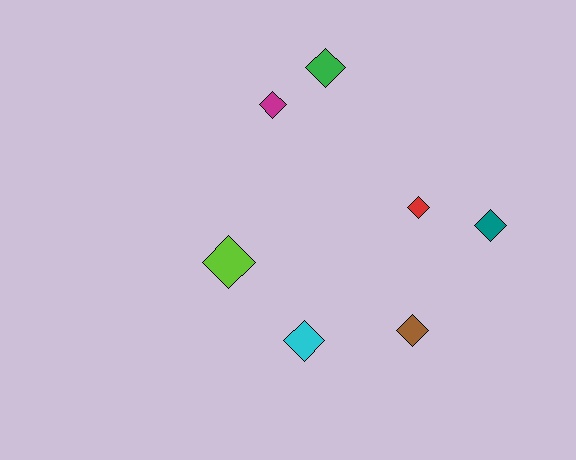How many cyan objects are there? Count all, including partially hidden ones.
There is 1 cyan object.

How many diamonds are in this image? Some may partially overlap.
There are 7 diamonds.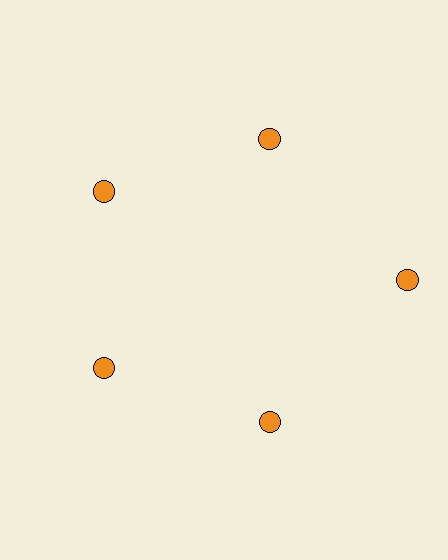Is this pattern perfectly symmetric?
No. The 5 orange circles are arranged in a ring, but one element near the 3 o'clock position is pushed outward from the center, breaking the 5-fold rotational symmetry.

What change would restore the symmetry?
The symmetry would be restored by moving it inward, back onto the ring so that all 5 circles sit at equal angles and equal distance from the center.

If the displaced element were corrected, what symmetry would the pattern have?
It would have 5-fold rotational symmetry — the pattern would map onto itself every 72 degrees.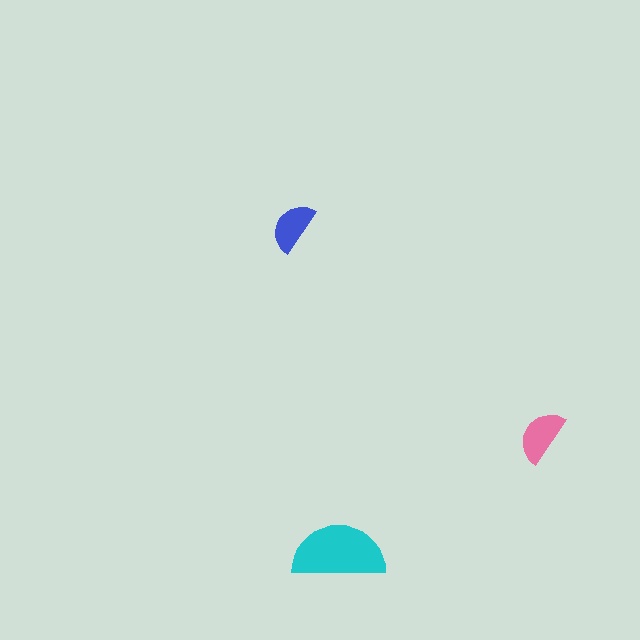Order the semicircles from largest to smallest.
the cyan one, the pink one, the blue one.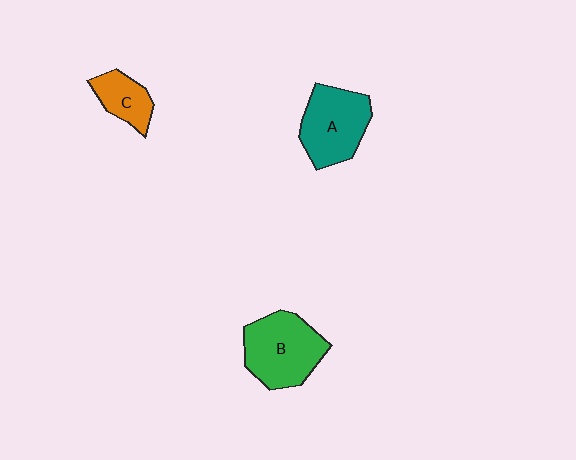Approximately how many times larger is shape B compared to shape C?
Approximately 2.0 times.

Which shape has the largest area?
Shape B (green).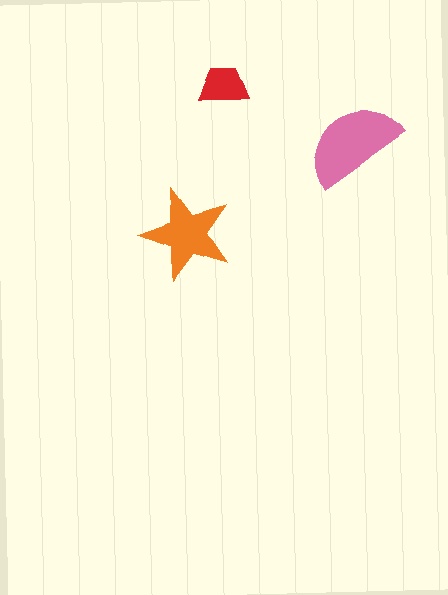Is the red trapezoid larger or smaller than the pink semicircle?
Smaller.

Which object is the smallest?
The red trapezoid.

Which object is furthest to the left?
The orange star is leftmost.